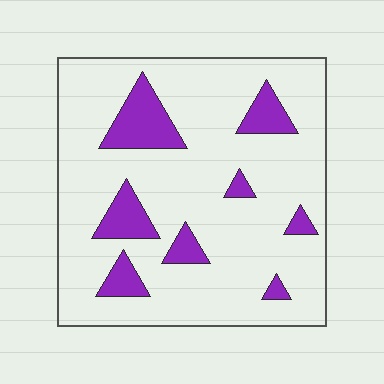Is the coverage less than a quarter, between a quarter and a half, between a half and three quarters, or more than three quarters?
Less than a quarter.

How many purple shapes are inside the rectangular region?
8.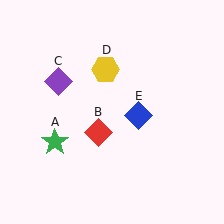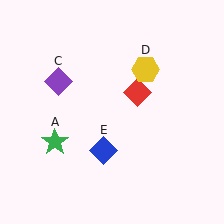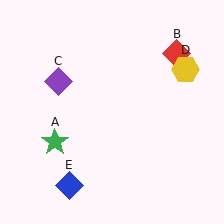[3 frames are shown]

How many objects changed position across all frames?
3 objects changed position: red diamond (object B), yellow hexagon (object D), blue diamond (object E).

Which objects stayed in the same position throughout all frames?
Green star (object A) and purple diamond (object C) remained stationary.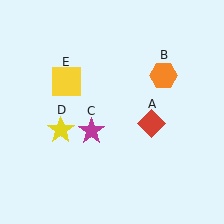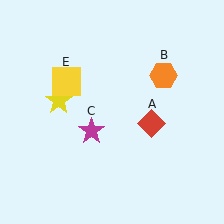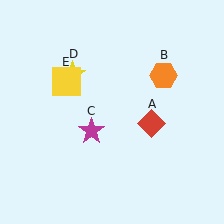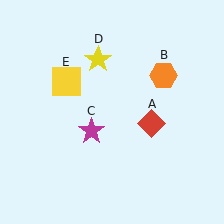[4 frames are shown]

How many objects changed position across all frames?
1 object changed position: yellow star (object D).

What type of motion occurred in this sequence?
The yellow star (object D) rotated clockwise around the center of the scene.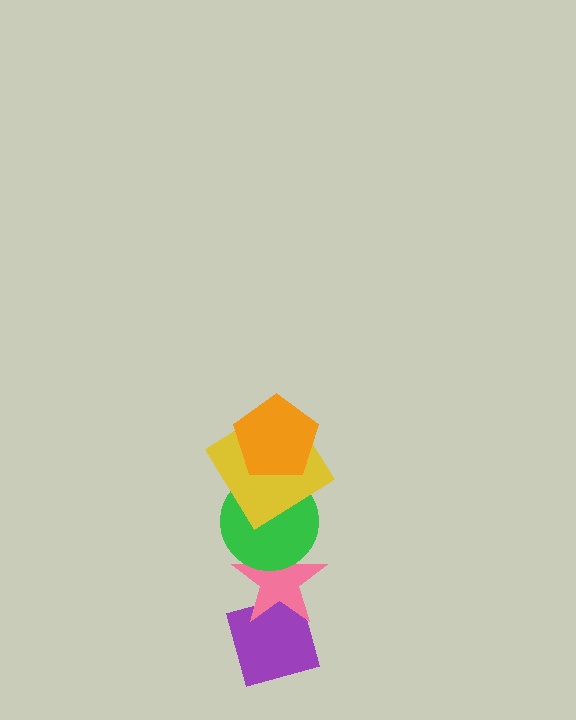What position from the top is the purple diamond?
The purple diamond is 5th from the top.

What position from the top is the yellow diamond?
The yellow diamond is 2nd from the top.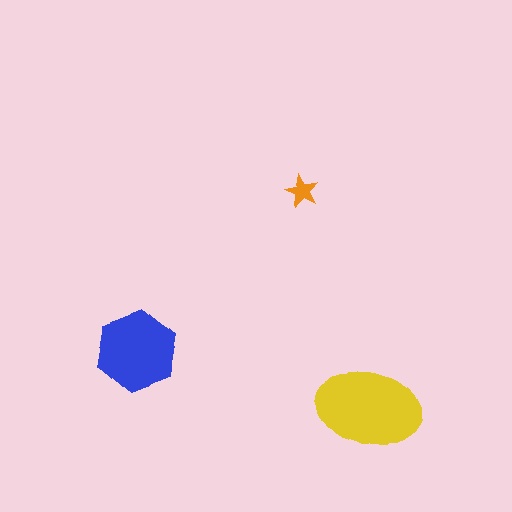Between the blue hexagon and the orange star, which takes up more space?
The blue hexagon.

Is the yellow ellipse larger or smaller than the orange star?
Larger.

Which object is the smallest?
The orange star.